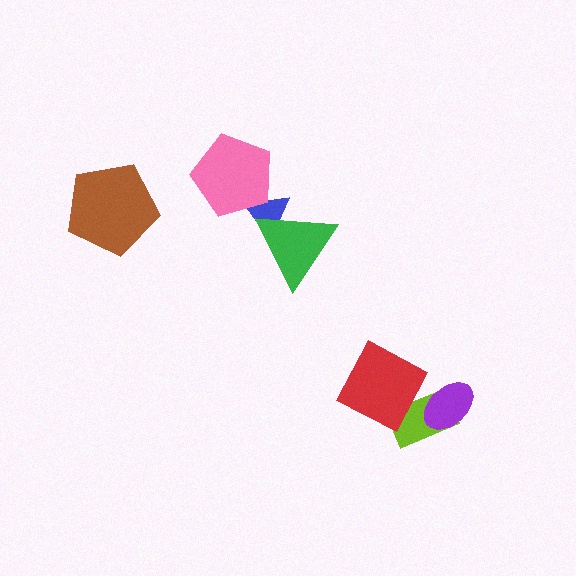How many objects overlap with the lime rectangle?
2 objects overlap with the lime rectangle.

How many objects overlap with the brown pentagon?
0 objects overlap with the brown pentagon.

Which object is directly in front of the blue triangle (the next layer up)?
The green triangle is directly in front of the blue triangle.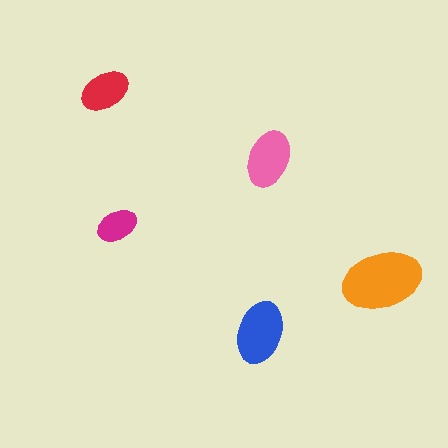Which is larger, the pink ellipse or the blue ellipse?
The blue one.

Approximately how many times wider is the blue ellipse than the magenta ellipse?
About 1.5 times wider.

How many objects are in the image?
There are 5 objects in the image.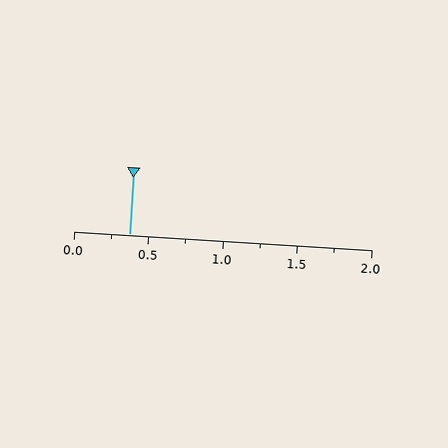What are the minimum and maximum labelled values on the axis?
The axis runs from 0.0 to 2.0.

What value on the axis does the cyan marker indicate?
The marker indicates approximately 0.38.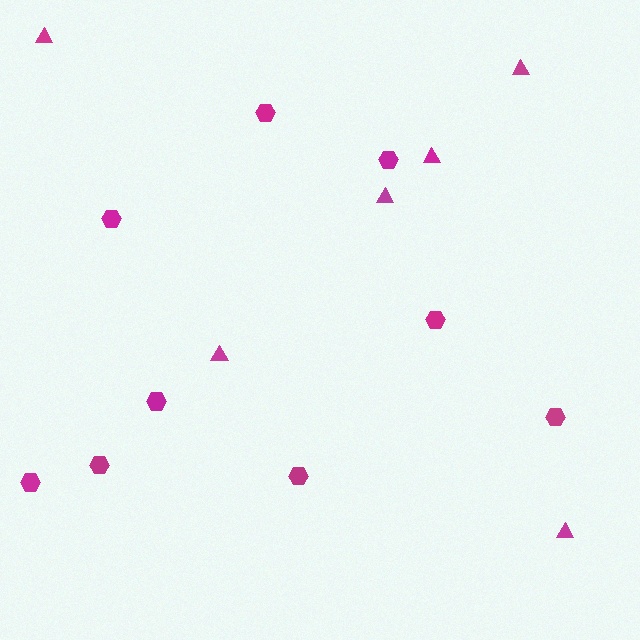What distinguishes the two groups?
There are 2 groups: one group of triangles (6) and one group of hexagons (9).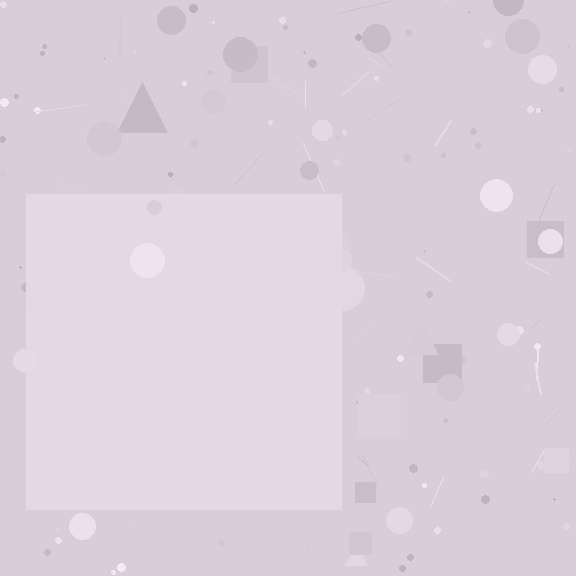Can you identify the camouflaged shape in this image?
The camouflaged shape is a square.